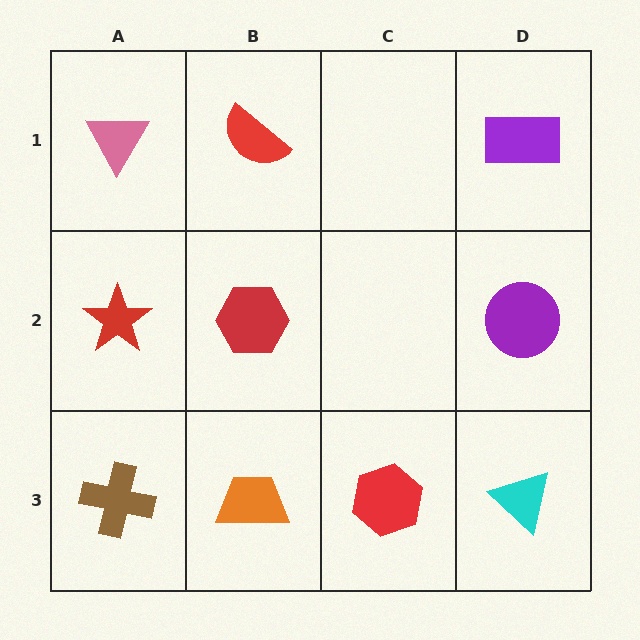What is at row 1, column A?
A pink triangle.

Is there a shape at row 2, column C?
No, that cell is empty.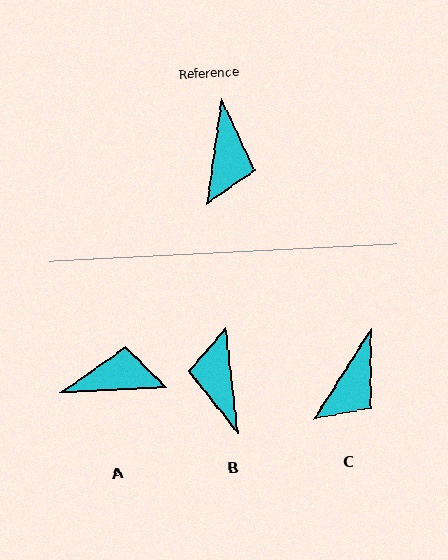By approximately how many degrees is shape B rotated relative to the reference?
Approximately 165 degrees clockwise.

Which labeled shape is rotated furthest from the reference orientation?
B, about 165 degrees away.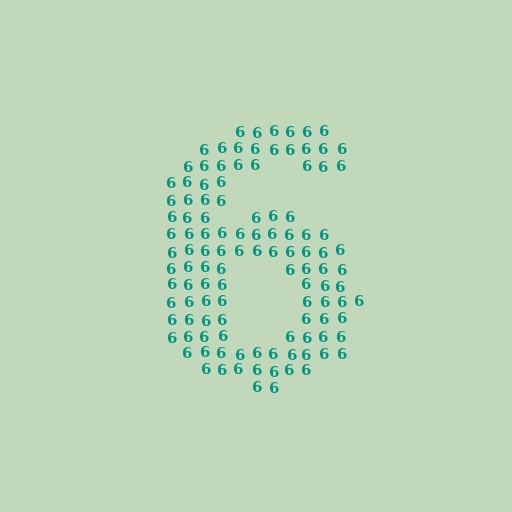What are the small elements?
The small elements are digit 6's.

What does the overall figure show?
The overall figure shows the digit 6.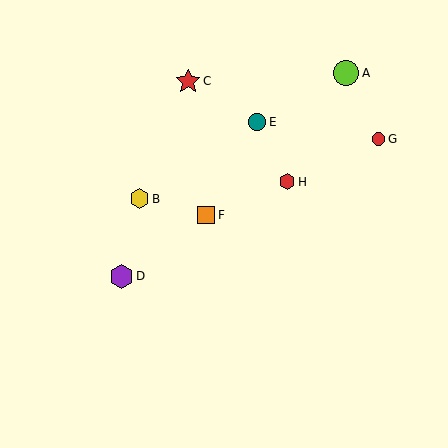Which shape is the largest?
The lime circle (labeled A) is the largest.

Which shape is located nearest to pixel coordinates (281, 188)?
The red hexagon (labeled H) at (287, 182) is nearest to that location.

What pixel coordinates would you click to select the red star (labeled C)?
Click at (188, 81) to select the red star C.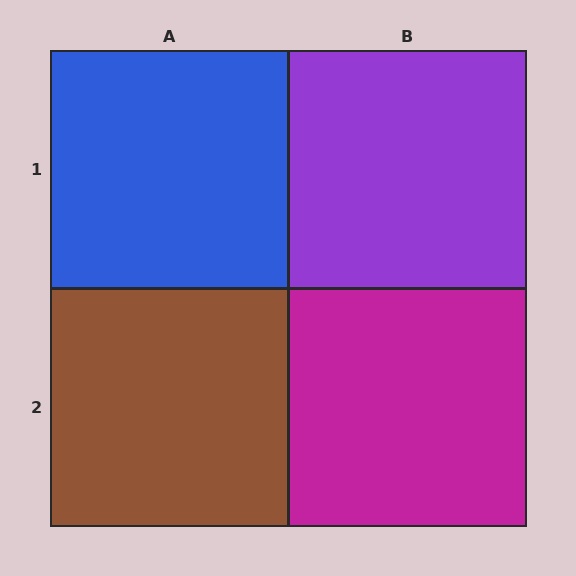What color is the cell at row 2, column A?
Brown.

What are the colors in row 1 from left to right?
Blue, purple.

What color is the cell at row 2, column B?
Magenta.